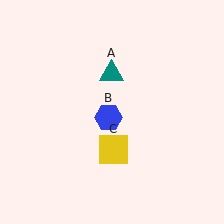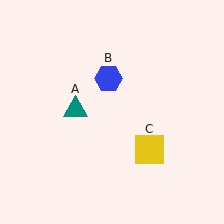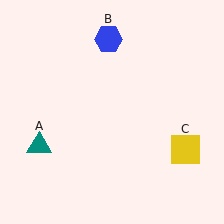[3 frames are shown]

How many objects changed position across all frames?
3 objects changed position: teal triangle (object A), blue hexagon (object B), yellow square (object C).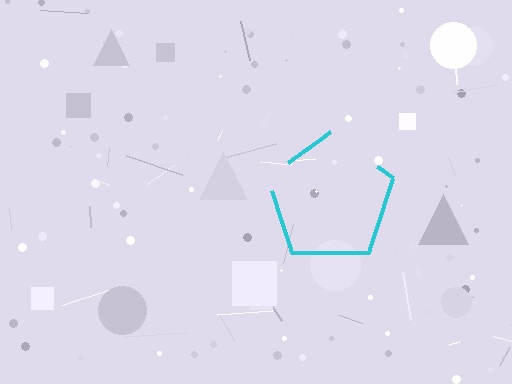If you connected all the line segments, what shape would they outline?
They would outline a pentagon.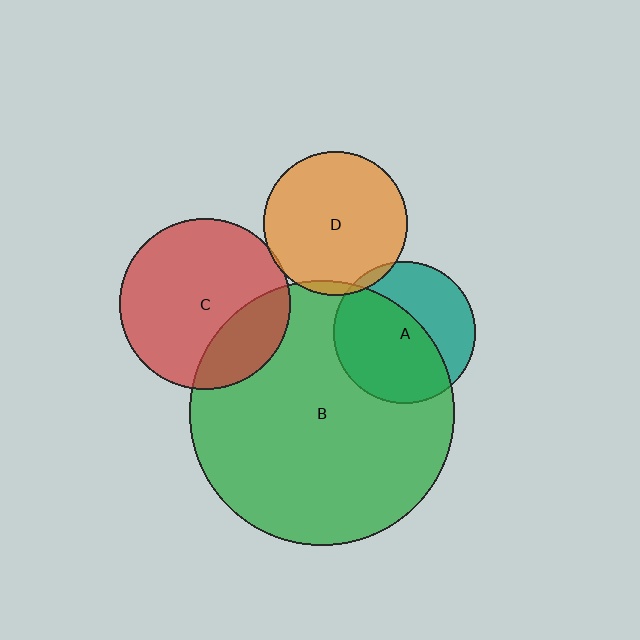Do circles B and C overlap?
Yes.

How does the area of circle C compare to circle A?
Approximately 1.5 times.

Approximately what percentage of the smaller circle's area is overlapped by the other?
Approximately 25%.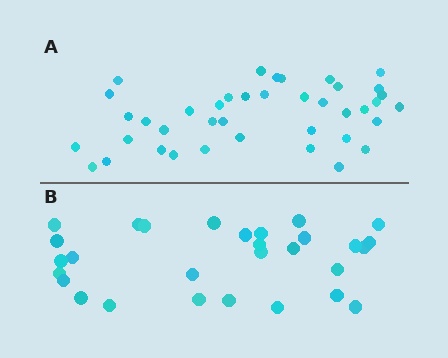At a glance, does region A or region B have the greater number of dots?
Region A (the top region) has more dots.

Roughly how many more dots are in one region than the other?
Region A has roughly 12 or so more dots than region B.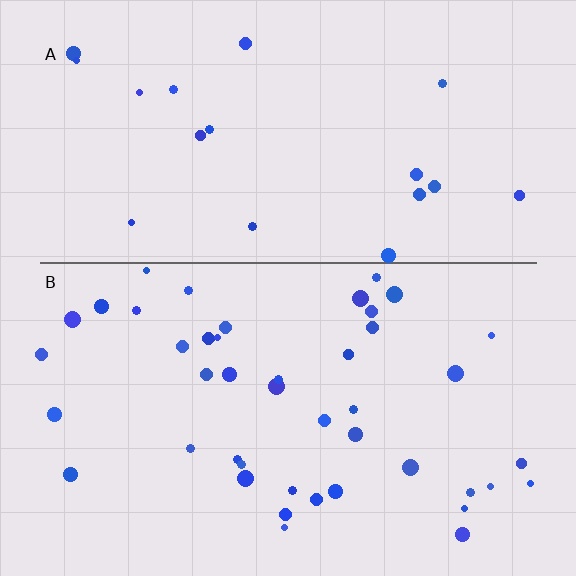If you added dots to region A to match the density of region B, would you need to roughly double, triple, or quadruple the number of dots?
Approximately double.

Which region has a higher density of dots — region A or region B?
B (the bottom).